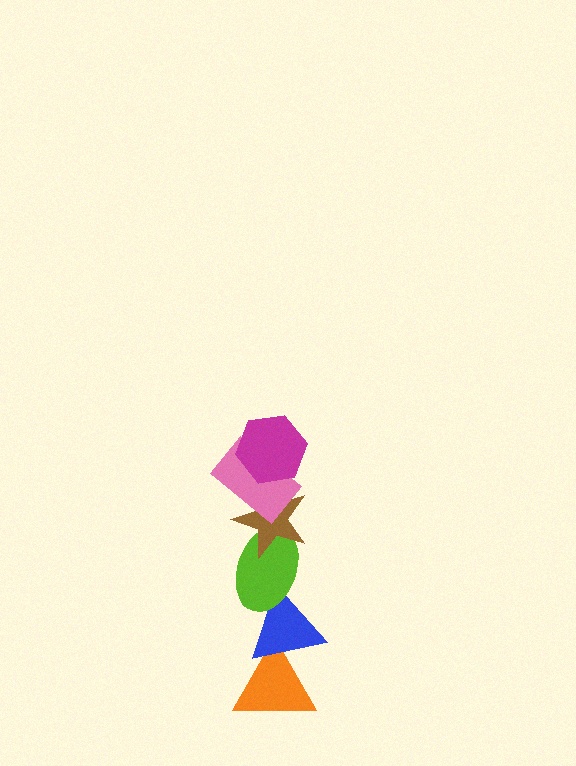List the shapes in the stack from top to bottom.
From top to bottom: the magenta hexagon, the pink rectangle, the brown star, the lime ellipse, the blue triangle, the orange triangle.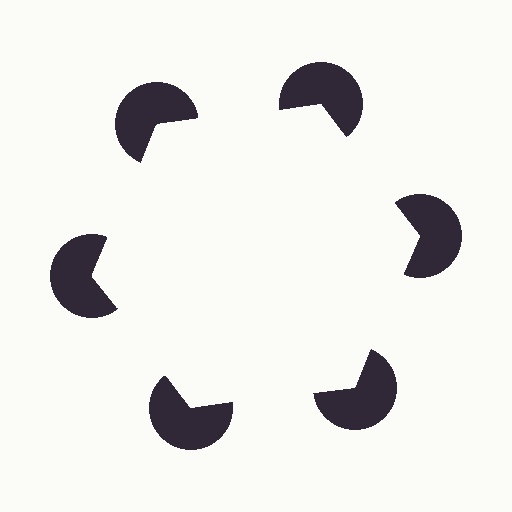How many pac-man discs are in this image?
There are 6 — one at each vertex of the illusory hexagon.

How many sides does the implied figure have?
6 sides.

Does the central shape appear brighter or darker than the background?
It typically appears slightly brighter than the background, even though no actual brightness change is drawn.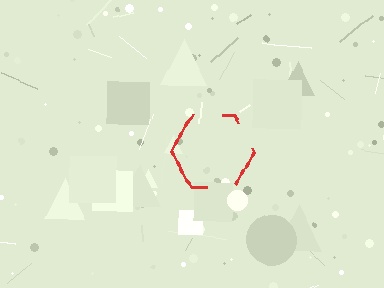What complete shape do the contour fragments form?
The contour fragments form a hexagon.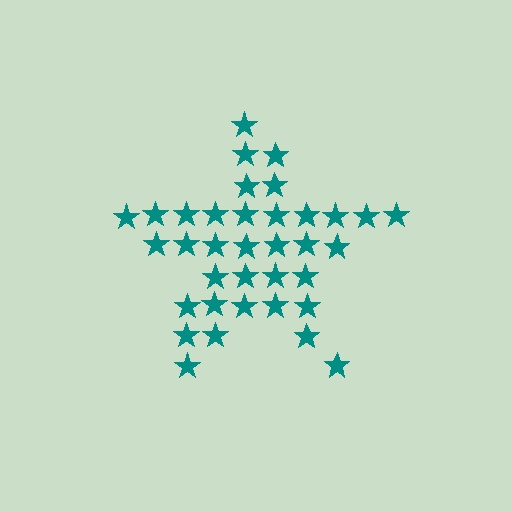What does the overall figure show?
The overall figure shows a star.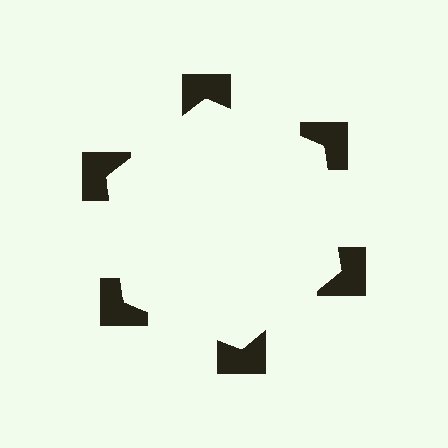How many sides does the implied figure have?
6 sides.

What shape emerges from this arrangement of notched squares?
An illusory hexagon — its edges are inferred from the aligned wedge cuts in the notched squares, not physically drawn.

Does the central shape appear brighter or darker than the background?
It typically appears slightly brighter than the background, even though no actual brightness change is drawn.